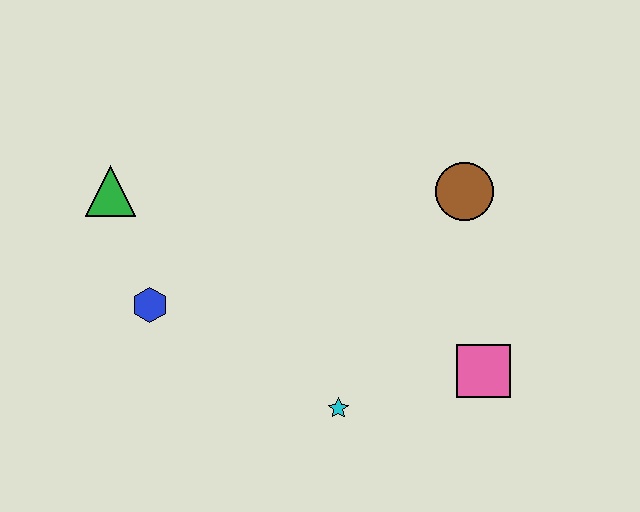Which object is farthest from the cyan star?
The green triangle is farthest from the cyan star.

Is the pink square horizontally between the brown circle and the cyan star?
No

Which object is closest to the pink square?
The cyan star is closest to the pink square.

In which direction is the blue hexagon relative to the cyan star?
The blue hexagon is to the left of the cyan star.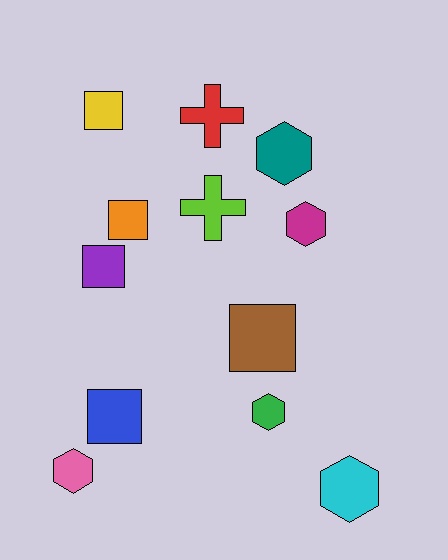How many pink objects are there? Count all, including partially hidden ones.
There is 1 pink object.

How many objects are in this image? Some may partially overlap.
There are 12 objects.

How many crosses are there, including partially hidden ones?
There are 2 crosses.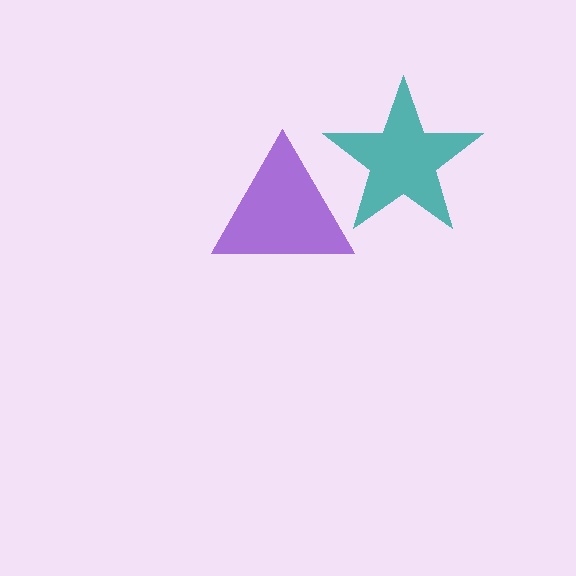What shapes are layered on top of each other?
The layered shapes are: a teal star, a purple triangle.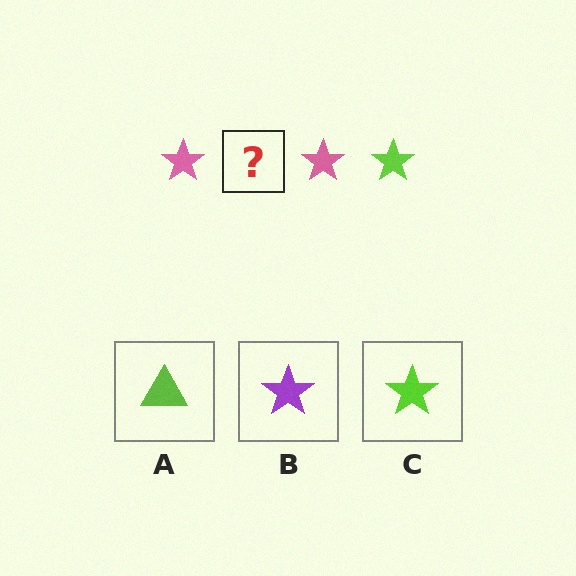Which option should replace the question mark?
Option C.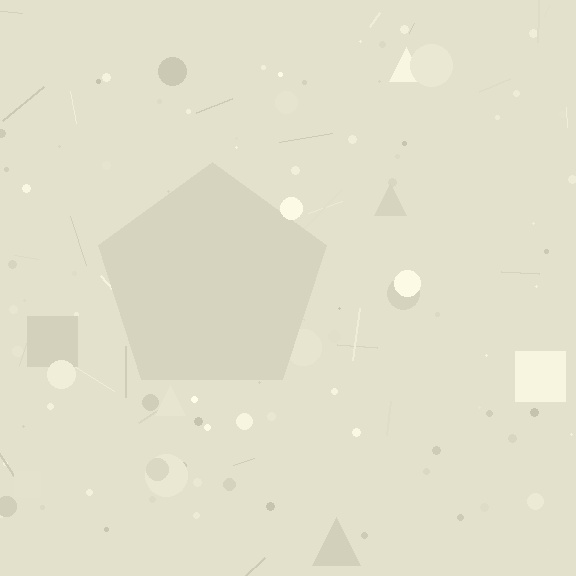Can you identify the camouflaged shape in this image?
The camouflaged shape is a pentagon.